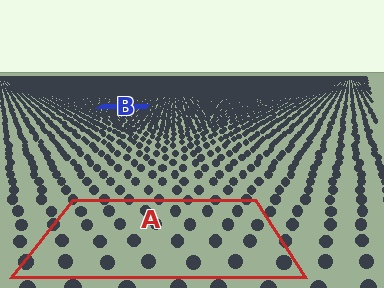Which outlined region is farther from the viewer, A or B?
Region B is farther from the viewer — the texture elements inside it appear smaller and more densely packed.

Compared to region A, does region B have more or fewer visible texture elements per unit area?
Region B has more texture elements per unit area — they are packed more densely because it is farther away.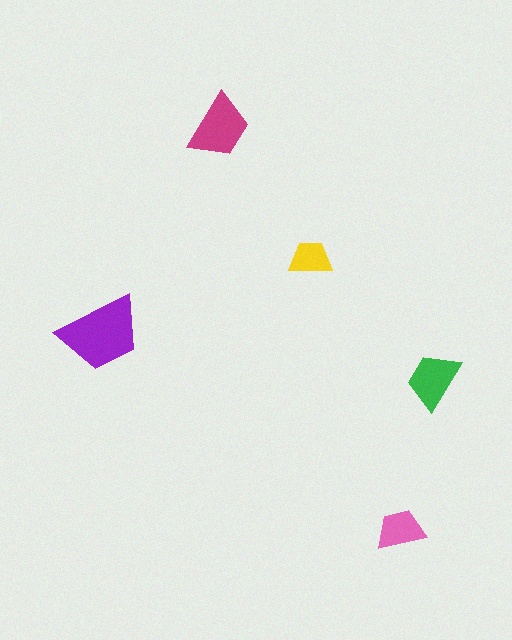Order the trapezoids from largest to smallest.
the purple one, the magenta one, the green one, the pink one, the yellow one.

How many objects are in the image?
There are 5 objects in the image.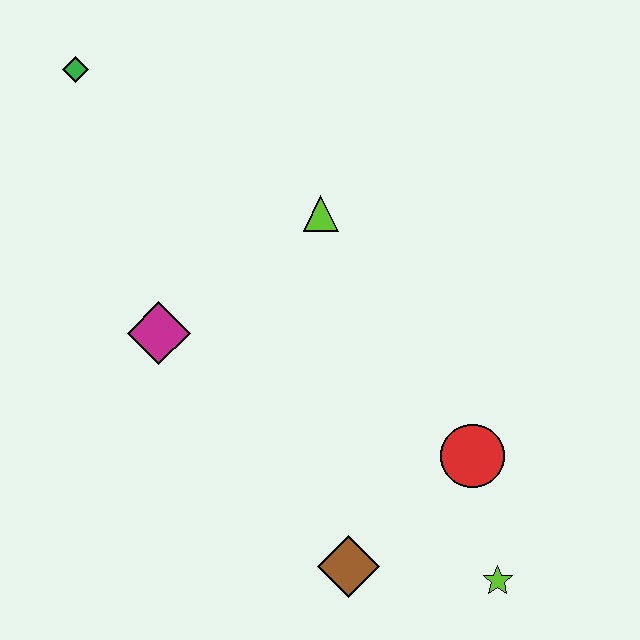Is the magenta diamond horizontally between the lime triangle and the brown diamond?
No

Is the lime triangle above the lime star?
Yes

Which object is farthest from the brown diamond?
The green diamond is farthest from the brown diamond.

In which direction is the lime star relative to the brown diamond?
The lime star is to the right of the brown diamond.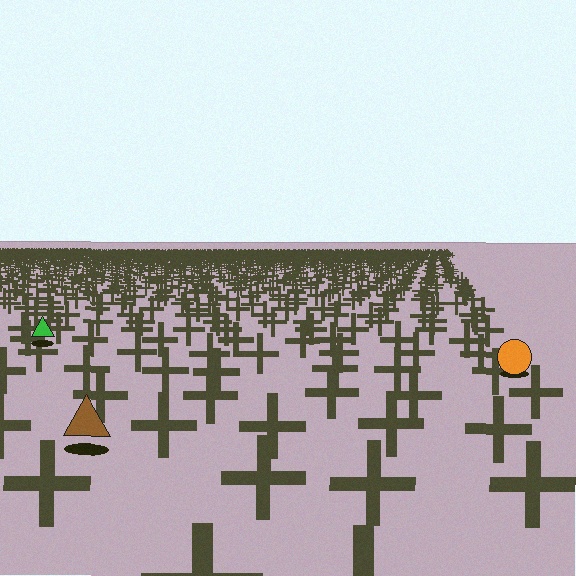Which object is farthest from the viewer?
The green triangle is farthest from the viewer. It appears smaller and the ground texture around it is denser.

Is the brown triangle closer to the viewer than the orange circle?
Yes. The brown triangle is closer — you can tell from the texture gradient: the ground texture is coarser near it.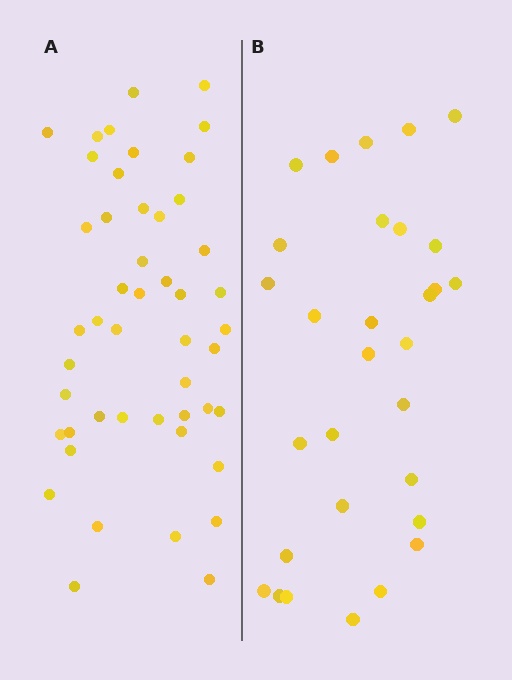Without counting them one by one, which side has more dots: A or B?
Region A (the left region) has more dots.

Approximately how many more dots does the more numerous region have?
Region A has approximately 20 more dots than region B.